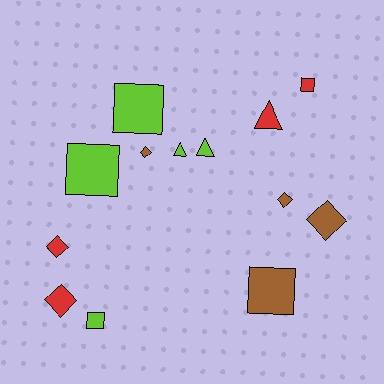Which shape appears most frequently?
Square, with 5 objects.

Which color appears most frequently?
Lime, with 5 objects.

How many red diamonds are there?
There are 2 red diamonds.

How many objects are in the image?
There are 13 objects.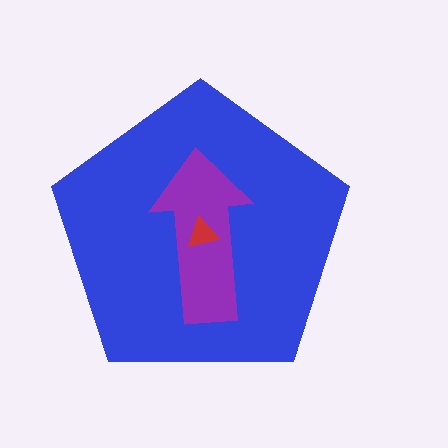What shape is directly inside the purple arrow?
The red triangle.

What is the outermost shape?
The blue pentagon.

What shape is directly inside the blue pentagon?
The purple arrow.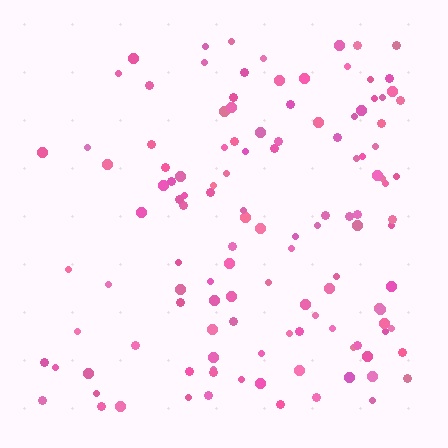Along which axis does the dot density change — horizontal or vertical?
Horizontal.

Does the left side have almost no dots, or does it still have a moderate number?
Still a moderate number, just noticeably fewer than the right.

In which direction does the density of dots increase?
From left to right, with the right side densest.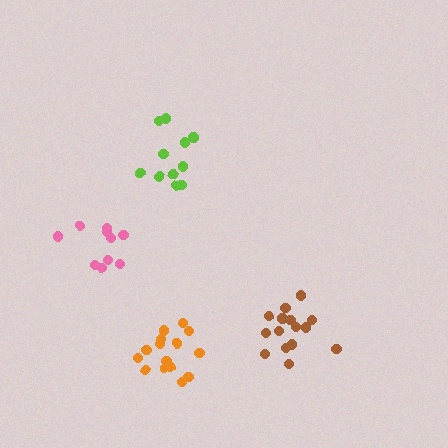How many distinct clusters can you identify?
There are 4 distinct clusters.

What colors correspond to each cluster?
The clusters are colored: lime, pink, orange, brown.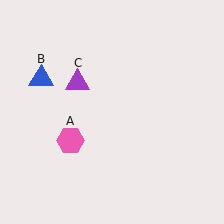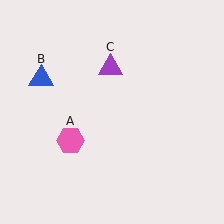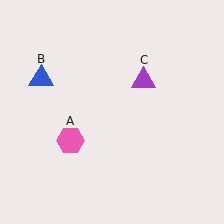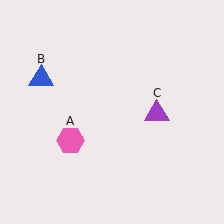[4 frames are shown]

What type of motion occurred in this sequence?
The purple triangle (object C) rotated clockwise around the center of the scene.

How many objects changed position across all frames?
1 object changed position: purple triangle (object C).